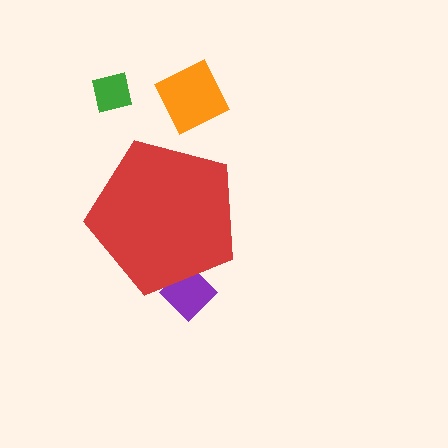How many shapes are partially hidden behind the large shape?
1 shape is partially hidden.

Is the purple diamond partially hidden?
Yes, the purple diamond is partially hidden behind the red pentagon.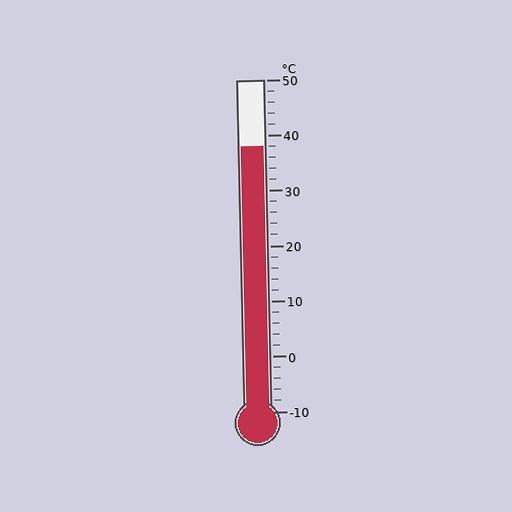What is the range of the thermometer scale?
The thermometer scale ranges from -10°C to 50°C.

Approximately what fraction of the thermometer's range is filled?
The thermometer is filled to approximately 80% of its range.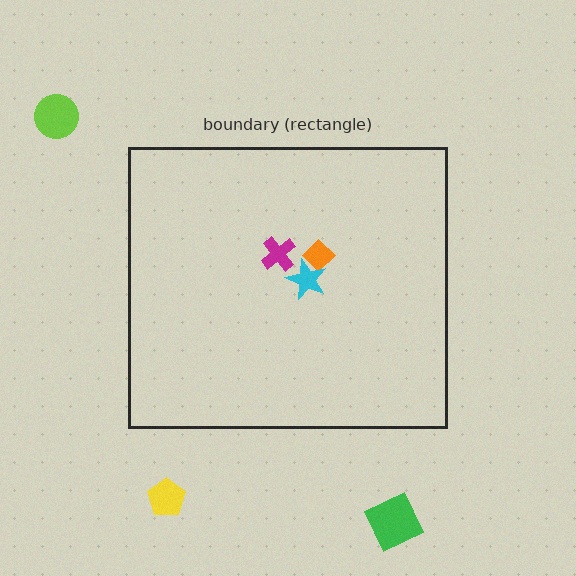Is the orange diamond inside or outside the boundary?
Inside.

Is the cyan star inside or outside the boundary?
Inside.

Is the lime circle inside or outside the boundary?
Outside.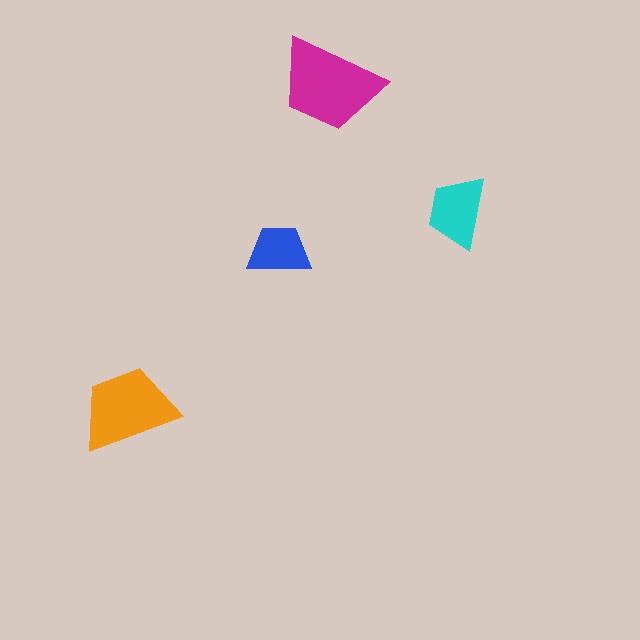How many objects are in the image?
There are 4 objects in the image.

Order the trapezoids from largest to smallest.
the magenta one, the orange one, the cyan one, the blue one.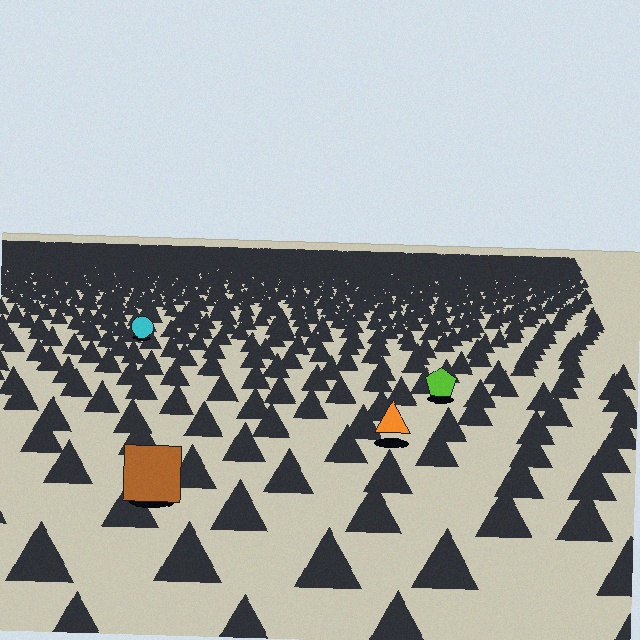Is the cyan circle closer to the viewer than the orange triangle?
No. The orange triangle is closer — you can tell from the texture gradient: the ground texture is coarser near it.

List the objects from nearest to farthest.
From nearest to farthest: the brown square, the orange triangle, the lime pentagon, the cyan circle.